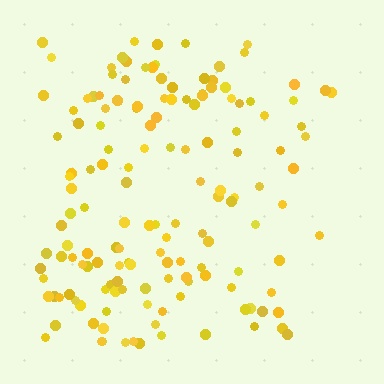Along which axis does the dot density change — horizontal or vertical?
Horizontal.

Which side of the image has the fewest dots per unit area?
The right.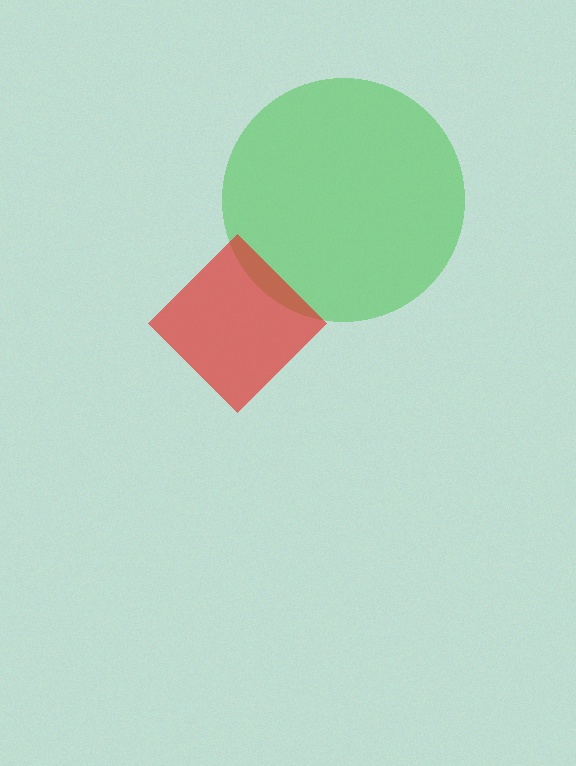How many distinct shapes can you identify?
There are 2 distinct shapes: a green circle, a red diamond.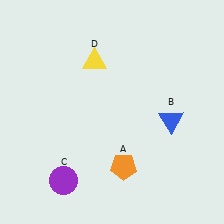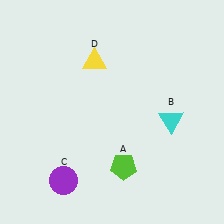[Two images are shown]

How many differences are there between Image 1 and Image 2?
There are 2 differences between the two images.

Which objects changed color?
A changed from orange to lime. B changed from blue to cyan.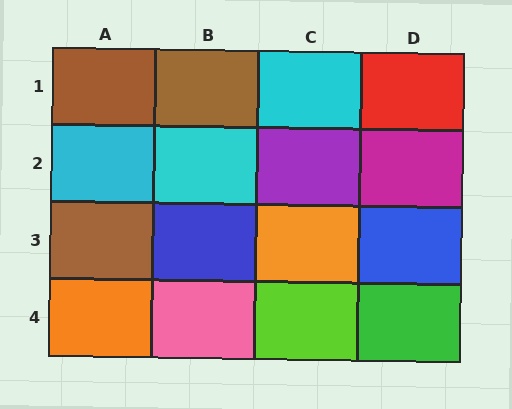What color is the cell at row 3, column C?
Orange.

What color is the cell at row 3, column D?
Blue.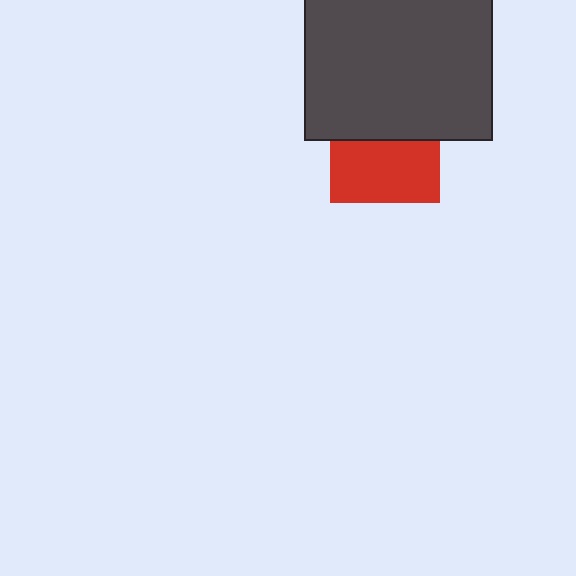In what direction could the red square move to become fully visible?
The red square could move down. That would shift it out from behind the dark gray rectangle entirely.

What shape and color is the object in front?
The object in front is a dark gray rectangle.